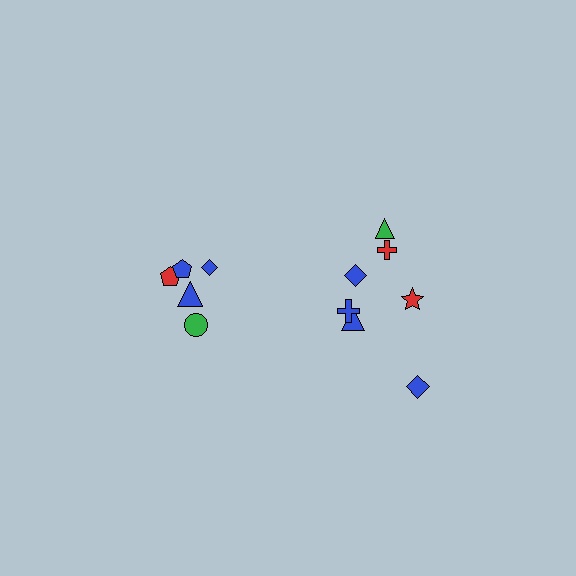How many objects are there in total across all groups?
There are 12 objects.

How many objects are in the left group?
There are 5 objects.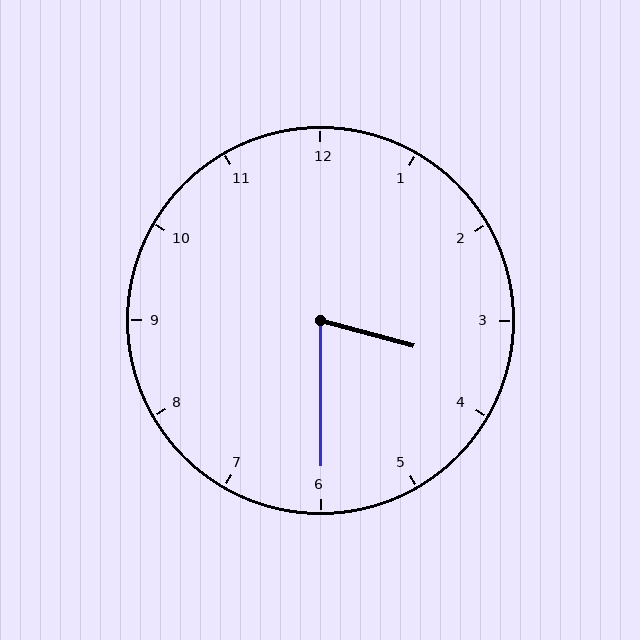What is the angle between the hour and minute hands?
Approximately 75 degrees.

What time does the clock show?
3:30.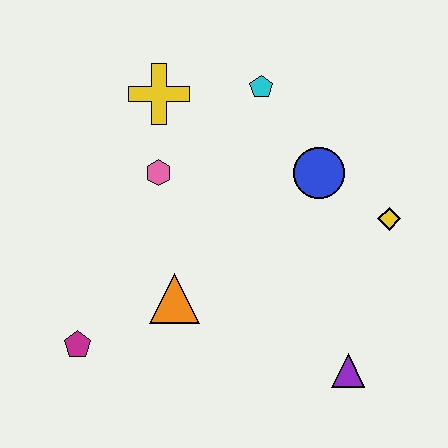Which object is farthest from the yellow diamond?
The magenta pentagon is farthest from the yellow diamond.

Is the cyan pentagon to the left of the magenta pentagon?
No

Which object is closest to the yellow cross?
The pink hexagon is closest to the yellow cross.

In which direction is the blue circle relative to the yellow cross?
The blue circle is to the right of the yellow cross.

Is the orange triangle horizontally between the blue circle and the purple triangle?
No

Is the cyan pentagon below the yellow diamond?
No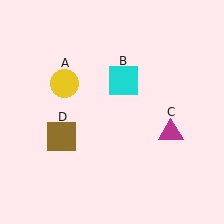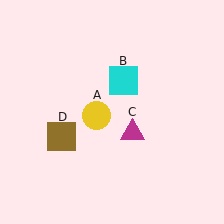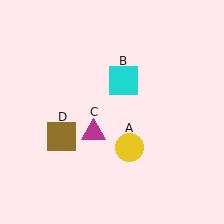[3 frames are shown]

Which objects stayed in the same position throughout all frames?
Cyan square (object B) and brown square (object D) remained stationary.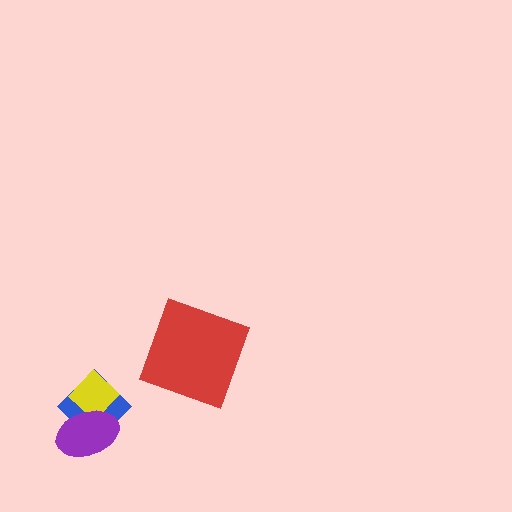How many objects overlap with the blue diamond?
2 objects overlap with the blue diamond.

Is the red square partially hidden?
No, no other shape covers it.